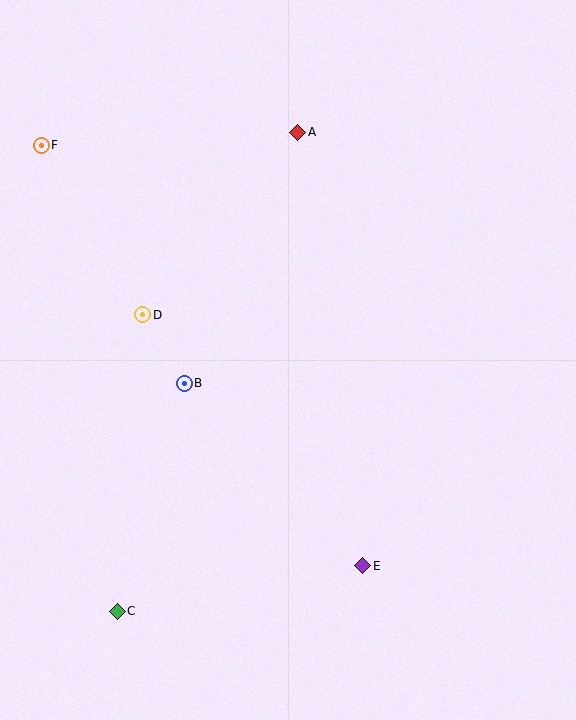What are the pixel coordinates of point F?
Point F is at (41, 145).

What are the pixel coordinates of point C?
Point C is at (117, 611).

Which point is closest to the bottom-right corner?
Point E is closest to the bottom-right corner.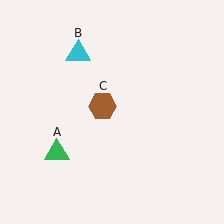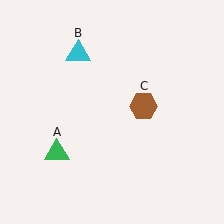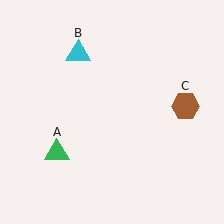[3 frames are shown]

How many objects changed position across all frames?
1 object changed position: brown hexagon (object C).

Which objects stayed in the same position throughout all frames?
Green triangle (object A) and cyan triangle (object B) remained stationary.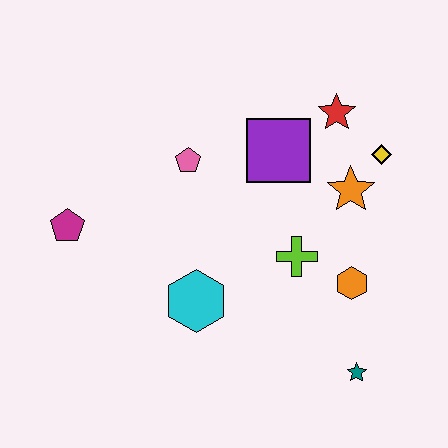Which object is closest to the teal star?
The orange hexagon is closest to the teal star.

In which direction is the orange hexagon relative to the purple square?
The orange hexagon is below the purple square.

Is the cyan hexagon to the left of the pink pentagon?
No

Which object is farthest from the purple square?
The teal star is farthest from the purple square.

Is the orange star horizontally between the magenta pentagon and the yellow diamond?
Yes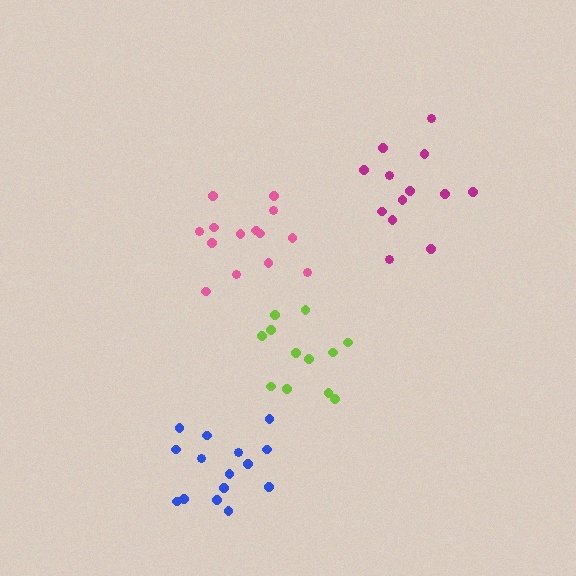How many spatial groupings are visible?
There are 4 spatial groupings.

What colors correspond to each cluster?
The clusters are colored: magenta, lime, pink, blue.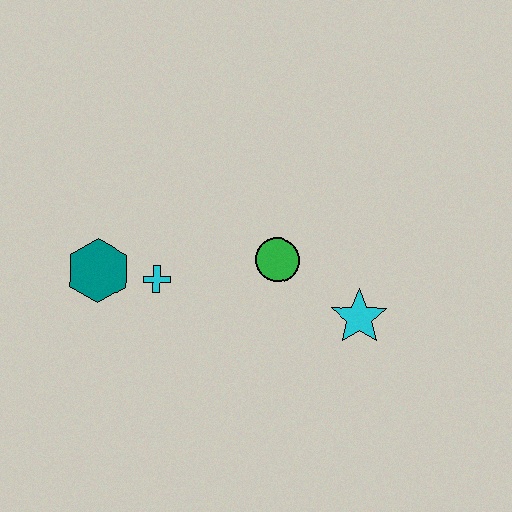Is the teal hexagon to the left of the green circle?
Yes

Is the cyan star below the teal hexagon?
Yes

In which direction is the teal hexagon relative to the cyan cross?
The teal hexagon is to the left of the cyan cross.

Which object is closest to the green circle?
The cyan star is closest to the green circle.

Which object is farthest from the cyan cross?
The cyan star is farthest from the cyan cross.